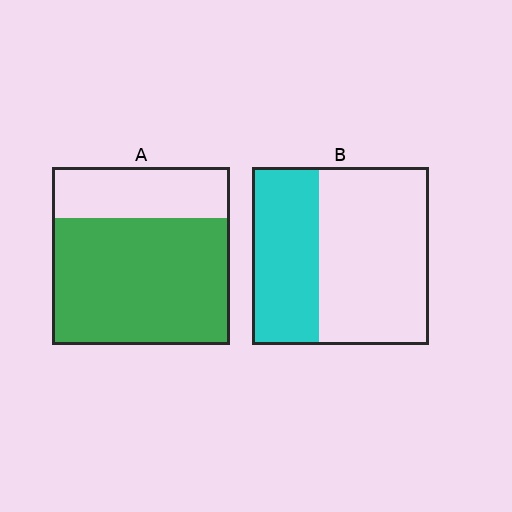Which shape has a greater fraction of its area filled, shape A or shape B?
Shape A.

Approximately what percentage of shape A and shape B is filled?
A is approximately 70% and B is approximately 40%.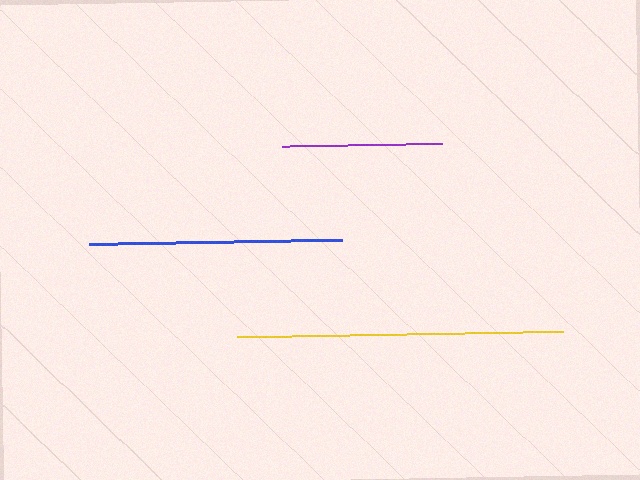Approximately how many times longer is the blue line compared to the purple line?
The blue line is approximately 1.6 times the length of the purple line.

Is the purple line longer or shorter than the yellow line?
The yellow line is longer than the purple line.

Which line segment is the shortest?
The purple line is the shortest at approximately 161 pixels.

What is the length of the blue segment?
The blue segment is approximately 254 pixels long.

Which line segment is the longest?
The yellow line is the longest at approximately 326 pixels.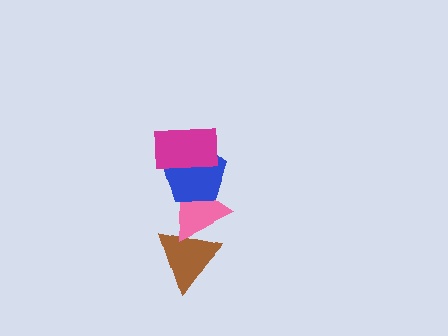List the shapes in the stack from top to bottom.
From top to bottom: the magenta rectangle, the blue pentagon, the pink triangle, the brown triangle.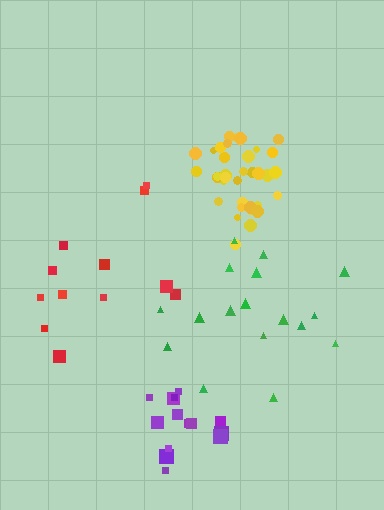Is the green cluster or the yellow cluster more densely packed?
Yellow.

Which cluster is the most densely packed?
Yellow.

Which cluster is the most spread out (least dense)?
Red.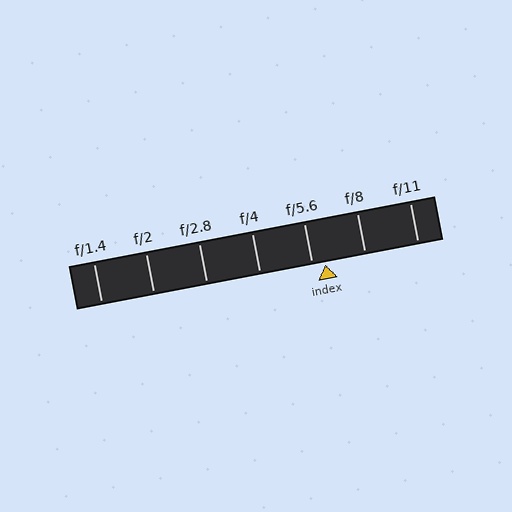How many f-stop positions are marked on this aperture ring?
There are 7 f-stop positions marked.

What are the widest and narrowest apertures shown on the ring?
The widest aperture shown is f/1.4 and the narrowest is f/11.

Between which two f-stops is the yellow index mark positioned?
The index mark is between f/5.6 and f/8.